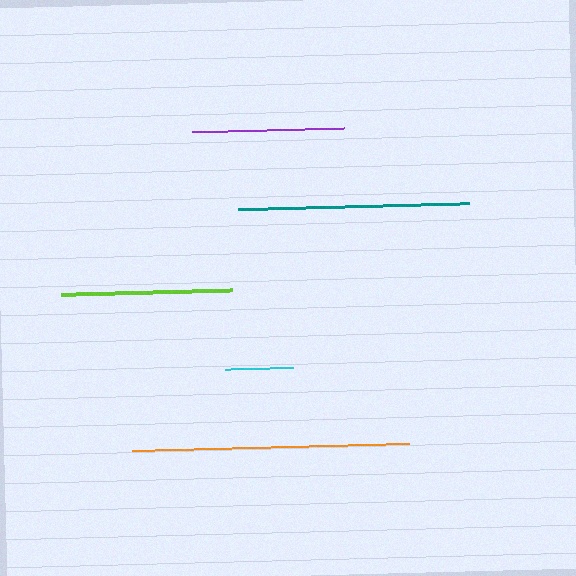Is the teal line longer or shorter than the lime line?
The teal line is longer than the lime line.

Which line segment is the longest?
The orange line is the longest at approximately 277 pixels.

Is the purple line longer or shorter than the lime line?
The lime line is longer than the purple line.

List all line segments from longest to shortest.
From longest to shortest: orange, teal, lime, purple, cyan.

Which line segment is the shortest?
The cyan line is the shortest at approximately 67 pixels.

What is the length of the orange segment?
The orange segment is approximately 277 pixels long.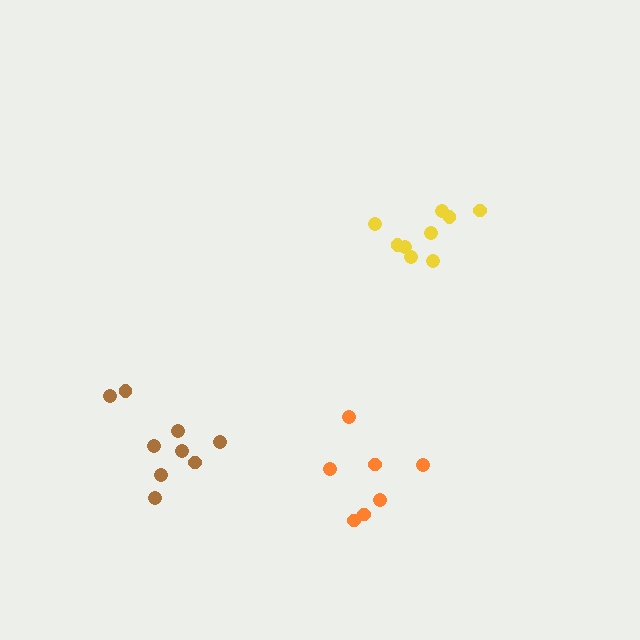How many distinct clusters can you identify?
There are 3 distinct clusters.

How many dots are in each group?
Group 1: 7 dots, Group 2: 9 dots, Group 3: 9 dots (25 total).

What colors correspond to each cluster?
The clusters are colored: orange, yellow, brown.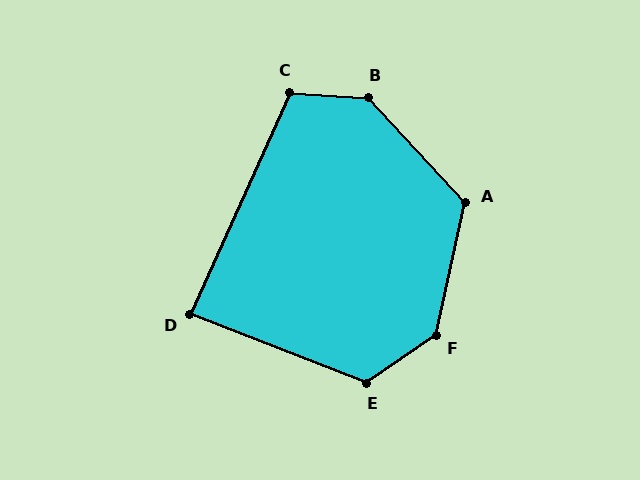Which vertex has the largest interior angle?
F, at approximately 137 degrees.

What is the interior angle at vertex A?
Approximately 125 degrees (obtuse).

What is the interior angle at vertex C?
Approximately 111 degrees (obtuse).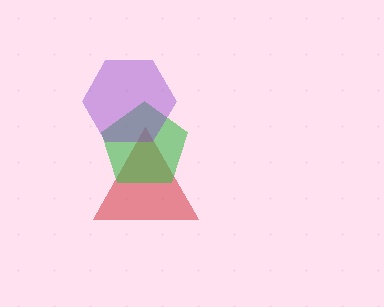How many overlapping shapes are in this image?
There are 3 overlapping shapes in the image.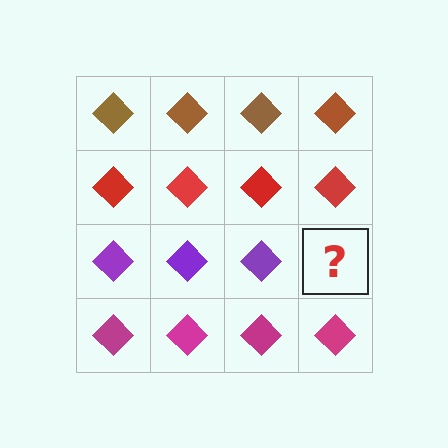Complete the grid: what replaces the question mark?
The question mark should be replaced with a purple diamond.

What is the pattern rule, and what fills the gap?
The rule is that each row has a consistent color. The gap should be filled with a purple diamond.